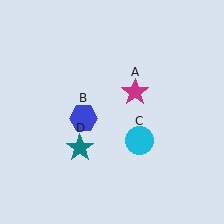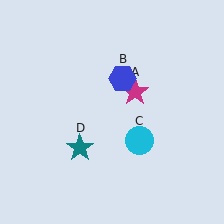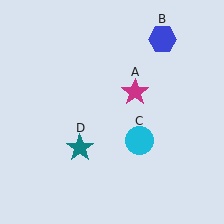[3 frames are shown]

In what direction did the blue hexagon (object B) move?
The blue hexagon (object B) moved up and to the right.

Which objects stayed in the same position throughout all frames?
Magenta star (object A) and cyan circle (object C) and teal star (object D) remained stationary.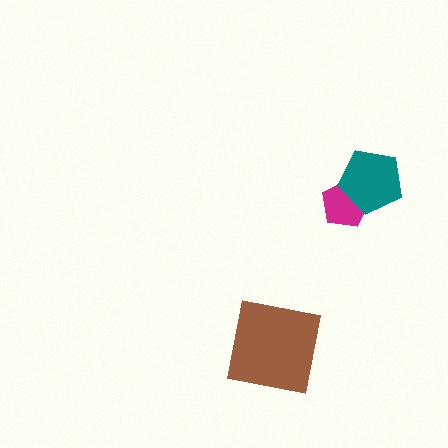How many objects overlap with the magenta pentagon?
1 object overlaps with the magenta pentagon.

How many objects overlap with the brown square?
0 objects overlap with the brown square.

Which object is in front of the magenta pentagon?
The teal pentagon is in front of the magenta pentagon.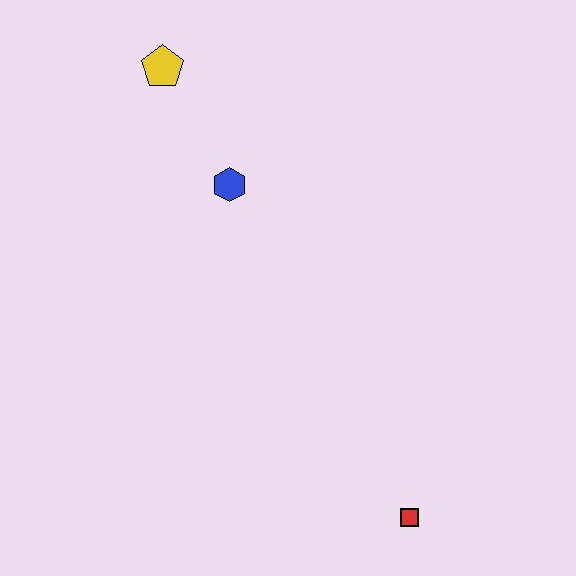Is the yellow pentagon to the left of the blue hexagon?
Yes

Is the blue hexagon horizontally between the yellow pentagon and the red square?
Yes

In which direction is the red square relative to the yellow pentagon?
The red square is below the yellow pentagon.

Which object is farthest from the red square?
The yellow pentagon is farthest from the red square.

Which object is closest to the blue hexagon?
The yellow pentagon is closest to the blue hexagon.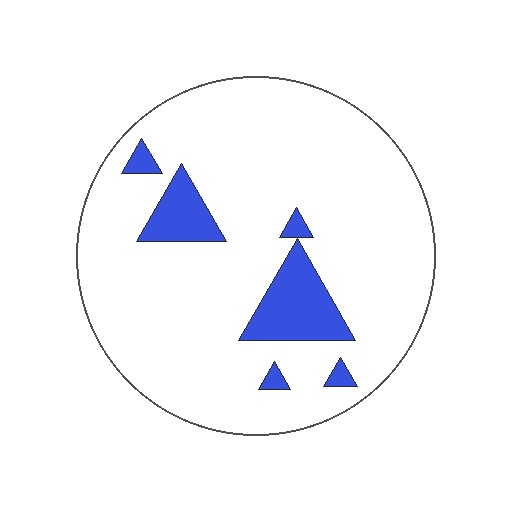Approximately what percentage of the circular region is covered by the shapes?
Approximately 10%.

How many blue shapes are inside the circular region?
6.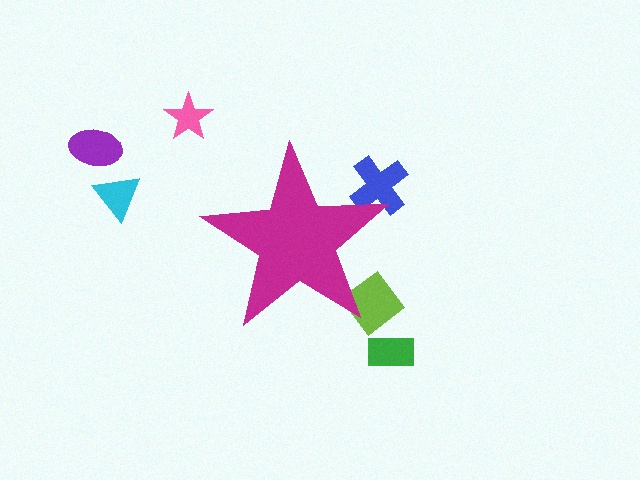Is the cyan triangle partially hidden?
No, the cyan triangle is fully visible.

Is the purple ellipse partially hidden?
No, the purple ellipse is fully visible.